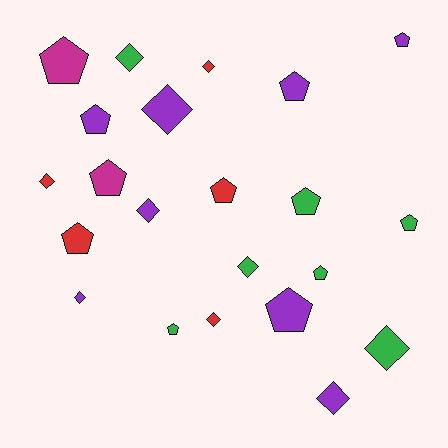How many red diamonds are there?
There are 3 red diamonds.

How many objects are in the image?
There are 22 objects.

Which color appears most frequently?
Purple, with 8 objects.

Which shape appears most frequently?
Pentagon, with 12 objects.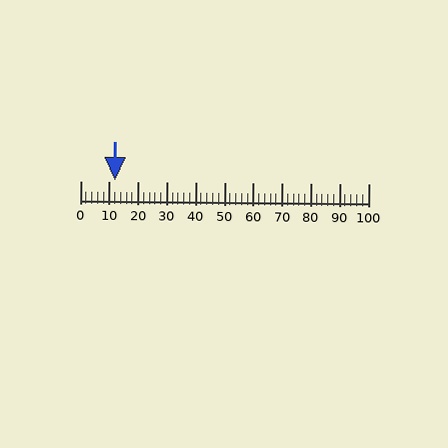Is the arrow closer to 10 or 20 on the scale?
The arrow is closer to 10.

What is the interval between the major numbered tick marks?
The major tick marks are spaced 10 units apart.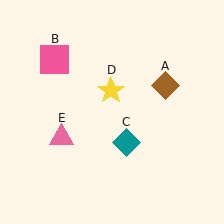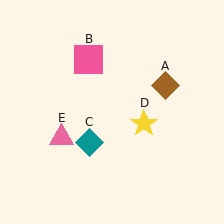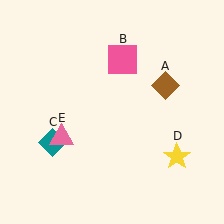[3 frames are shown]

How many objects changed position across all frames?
3 objects changed position: pink square (object B), teal diamond (object C), yellow star (object D).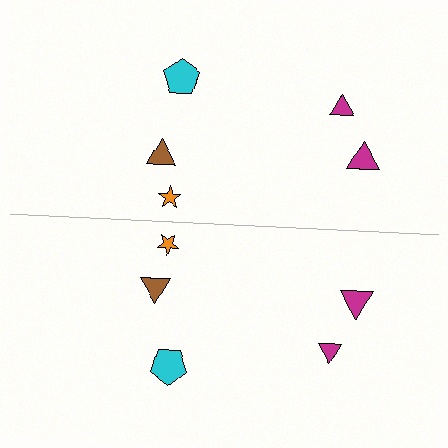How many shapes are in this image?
There are 10 shapes in this image.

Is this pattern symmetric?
Yes, this pattern has bilateral (reflection) symmetry.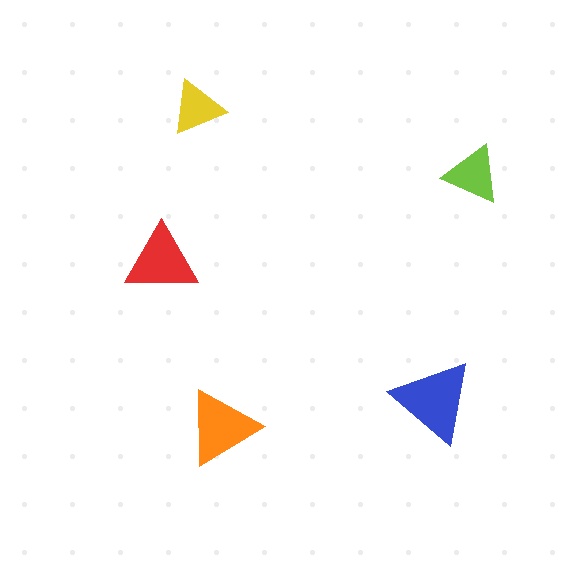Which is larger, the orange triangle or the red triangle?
The orange one.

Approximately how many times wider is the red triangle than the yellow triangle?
About 1.5 times wider.